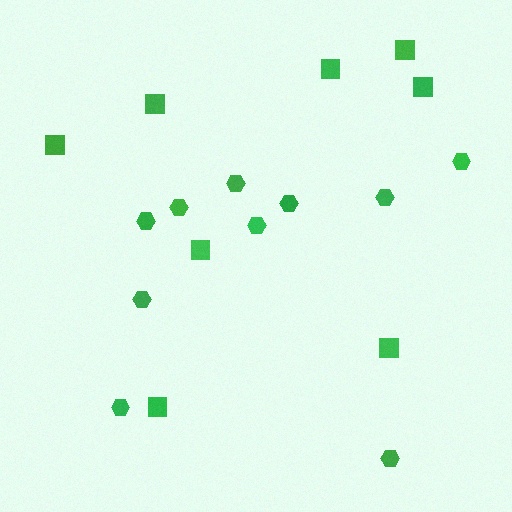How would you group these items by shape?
There are 2 groups: one group of hexagons (10) and one group of squares (8).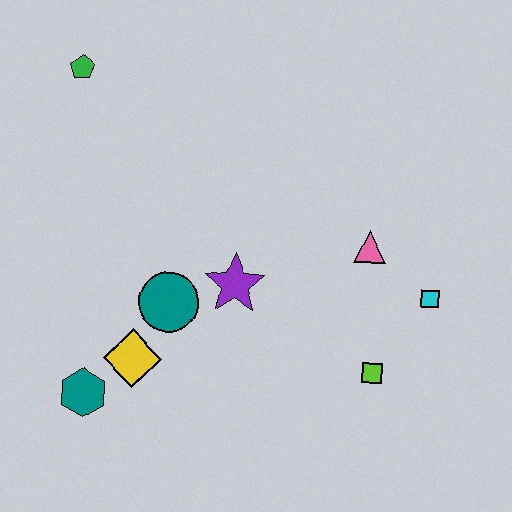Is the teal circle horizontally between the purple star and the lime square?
No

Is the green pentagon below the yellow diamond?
No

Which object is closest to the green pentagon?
The teal circle is closest to the green pentagon.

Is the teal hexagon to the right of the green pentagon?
Yes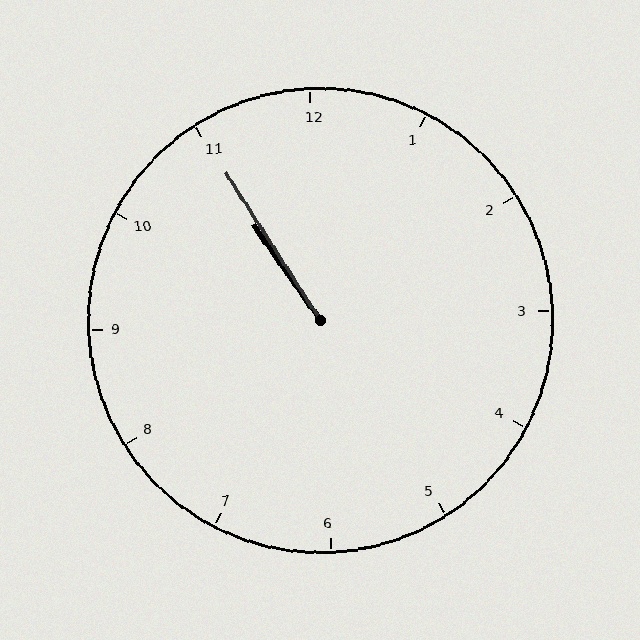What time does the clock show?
10:55.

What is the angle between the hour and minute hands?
Approximately 2 degrees.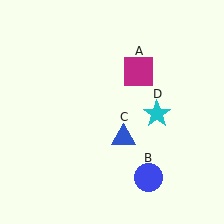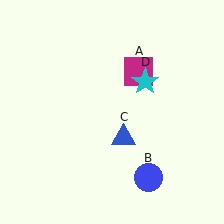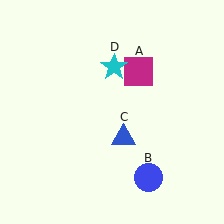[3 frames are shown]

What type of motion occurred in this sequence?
The cyan star (object D) rotated counterclockwise around the center of the scene.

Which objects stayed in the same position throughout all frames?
Magenta square (object A) and blue circle (object B) and blue triangle (object C) remained stationary.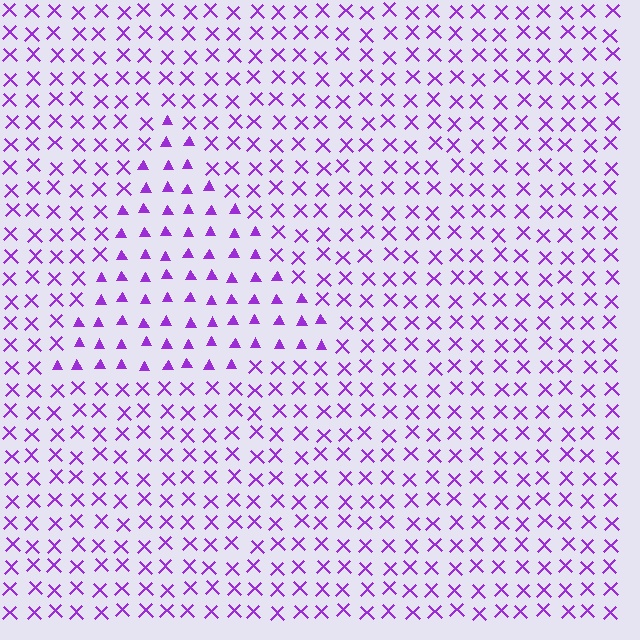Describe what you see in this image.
The image is filled with small purple elements arranged in a uniform grid. A triangle-shaped region contains triangles, while the surrounding area contains X marks. The boundary is defined purely by the change in element shape.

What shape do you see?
I see a triangle.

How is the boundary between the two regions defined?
The boundary is defined by a change in element shape: triangles inside vs. X marks outside. All elements share the same color and spacing.